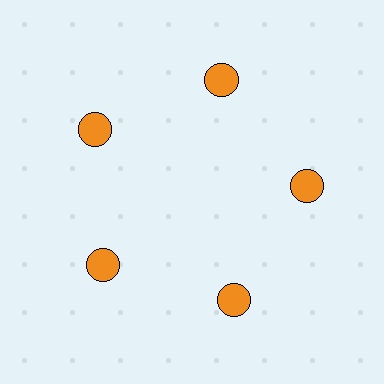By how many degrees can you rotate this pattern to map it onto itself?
The pattern maps onto itself every 72 degrees of rotation.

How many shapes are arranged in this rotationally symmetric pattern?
There are 5 shapes, arranged in 5 groups of 1.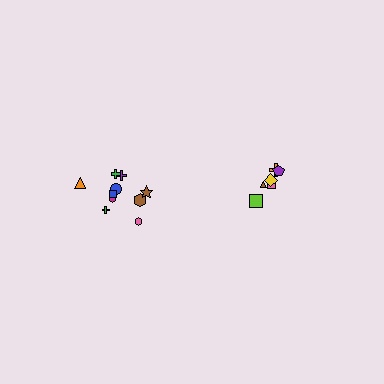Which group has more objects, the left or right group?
The left group.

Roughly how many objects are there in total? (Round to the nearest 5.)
Roughly 15 objects in total.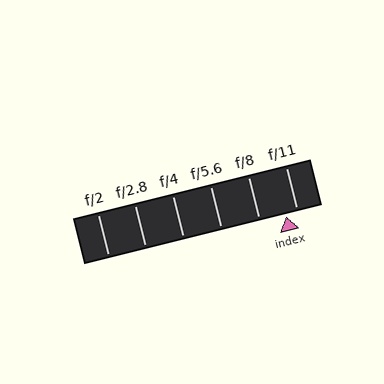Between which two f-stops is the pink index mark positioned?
The index mark is between f/8 and f/11.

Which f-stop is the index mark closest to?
The index mark is closest to f/11.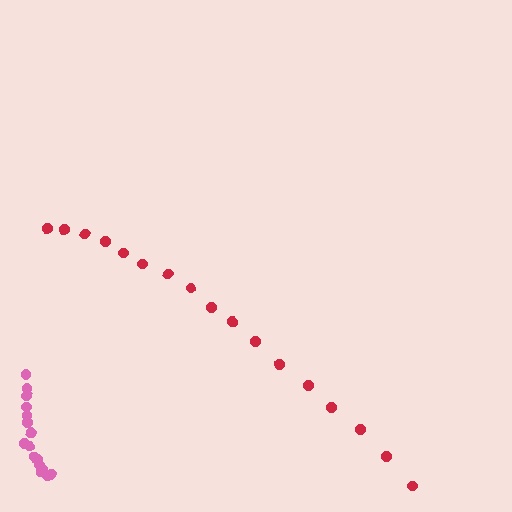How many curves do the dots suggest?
There are 2 distinct paths.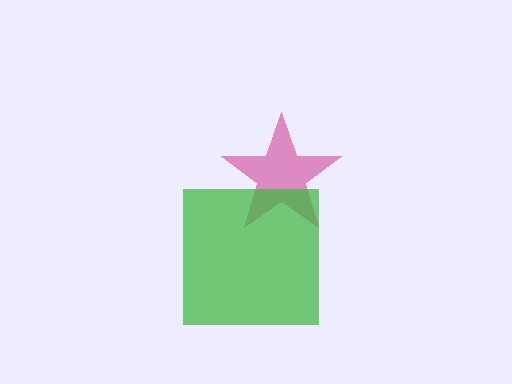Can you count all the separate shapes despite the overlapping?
Yes, there are 2 separate shapes.